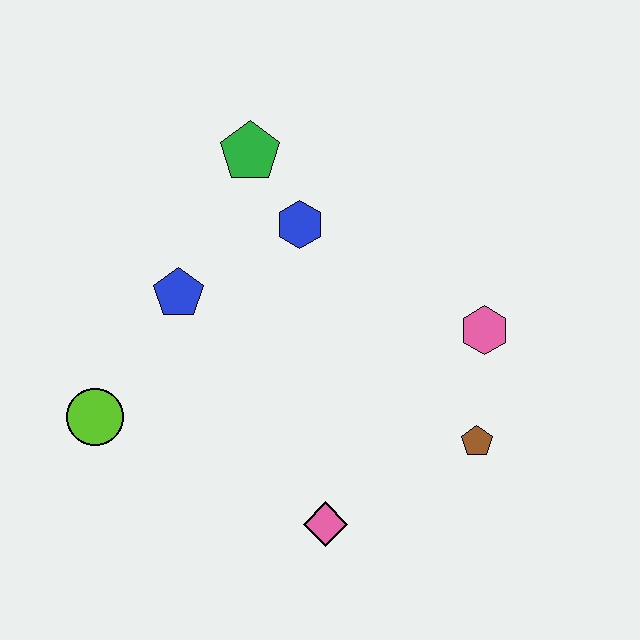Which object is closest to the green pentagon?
The blue hexagon is closest to the green pentagon.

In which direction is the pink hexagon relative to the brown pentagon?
The pink hexagon is above the brown pentagon.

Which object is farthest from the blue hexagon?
The pink diamond is farthest from the blue hexagon.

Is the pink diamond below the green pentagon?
Yes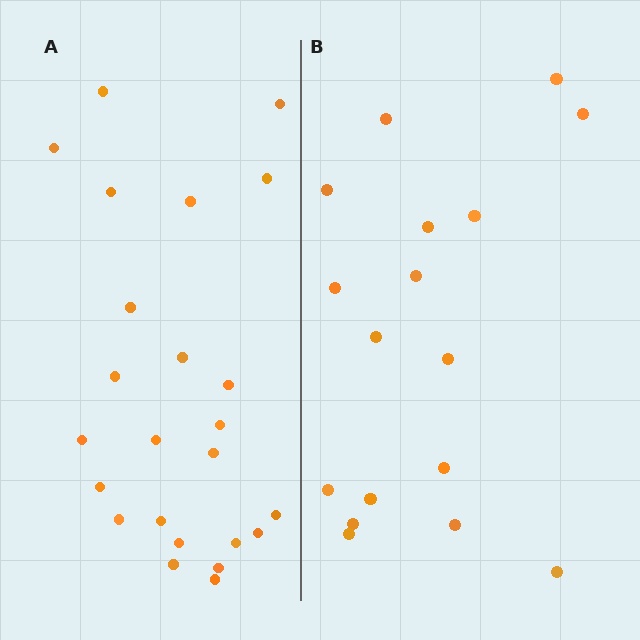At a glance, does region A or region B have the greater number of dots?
Region A (the left region) has more dots.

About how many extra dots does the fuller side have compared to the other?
Region A has roughly 8 or so more dots than region B.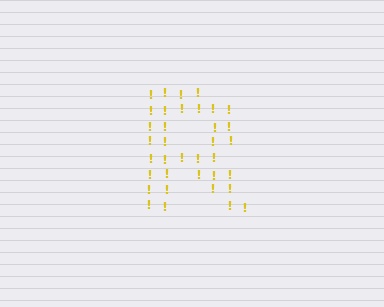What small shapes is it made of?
It is made of small exclamation marks.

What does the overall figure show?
The overall figure shows the letter R.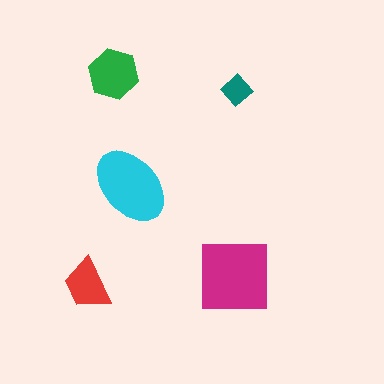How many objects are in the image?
There are 5 objects in the image.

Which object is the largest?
The magenta square.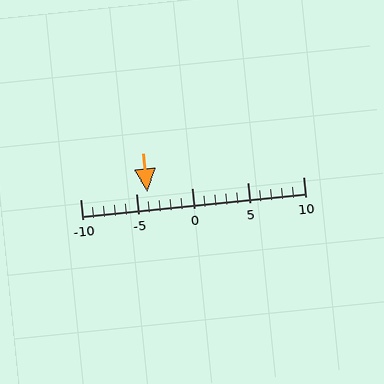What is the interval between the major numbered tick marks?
The major tick marks are spaced 5 units apart.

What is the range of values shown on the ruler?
The ruler shows values from -10 to 10.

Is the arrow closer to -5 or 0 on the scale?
The arrow is closer to -5.